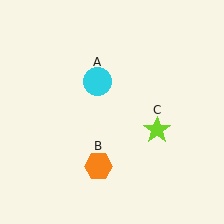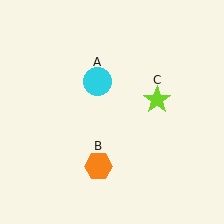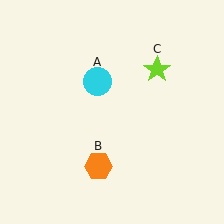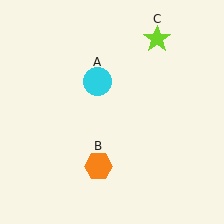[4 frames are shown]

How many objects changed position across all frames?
1 object changed position: lime star (object C).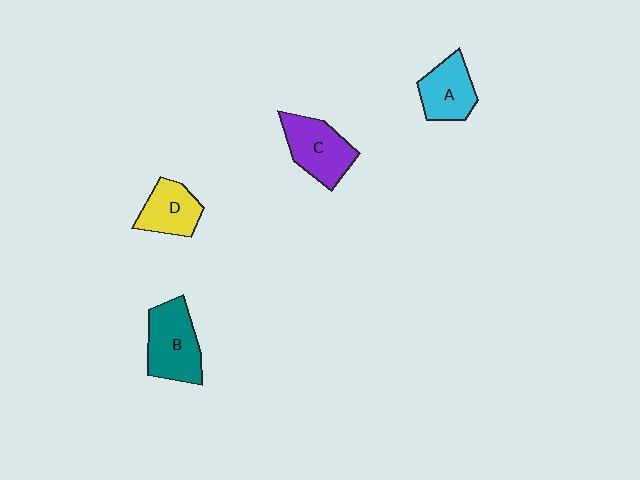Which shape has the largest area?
Shape B (teal).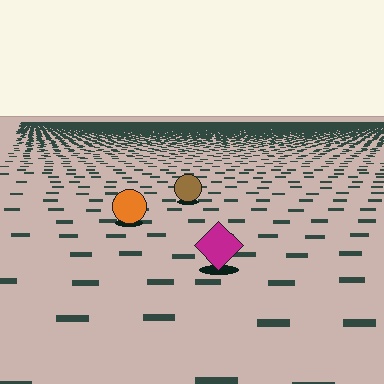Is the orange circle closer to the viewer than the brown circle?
Yes. The orange circle is closer — you can tell from the texture gradient: the ground texture is coarser near it.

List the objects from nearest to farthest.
From nearest to farthest: the magenta diamond, the orange circle, the brown circle.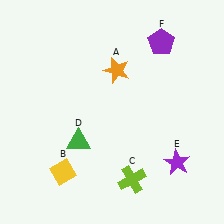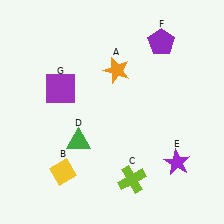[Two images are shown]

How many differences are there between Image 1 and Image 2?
There is 1 difference between the two images.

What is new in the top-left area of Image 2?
A purple square (G) was added in the top-left area of Image 2.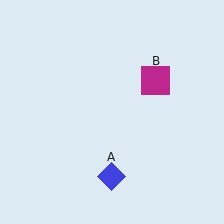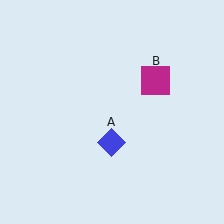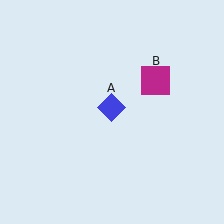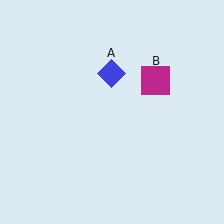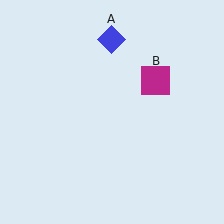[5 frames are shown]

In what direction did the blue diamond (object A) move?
The blue diamond (object A) moved up.